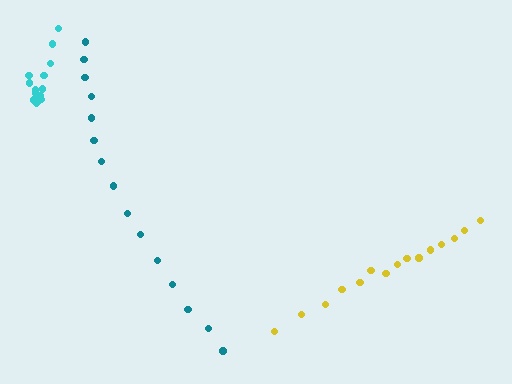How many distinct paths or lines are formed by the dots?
There are 3 distinct paths.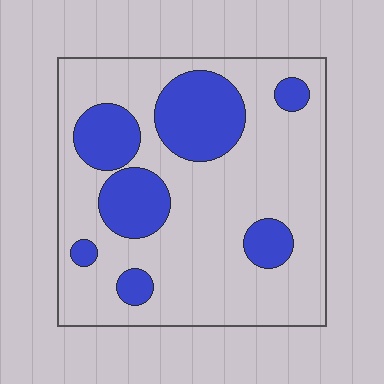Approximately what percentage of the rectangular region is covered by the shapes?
Approximately 25%.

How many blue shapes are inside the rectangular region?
7.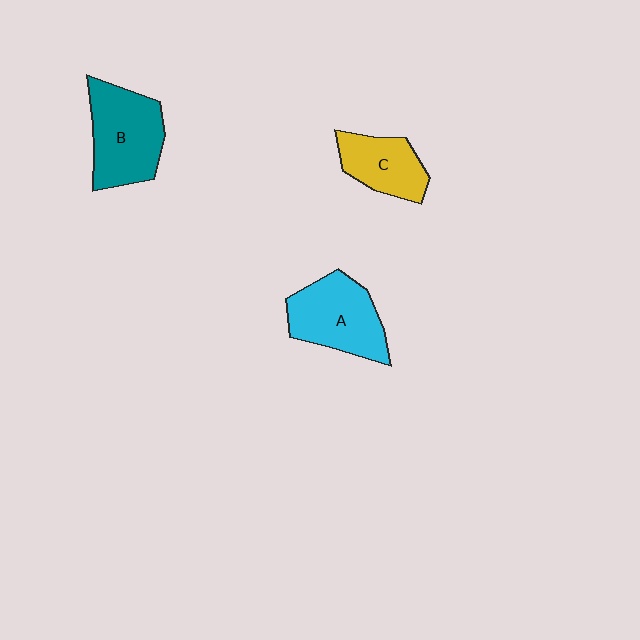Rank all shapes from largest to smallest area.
From largest to smallest: B (teal), A (cyan), C (yellow).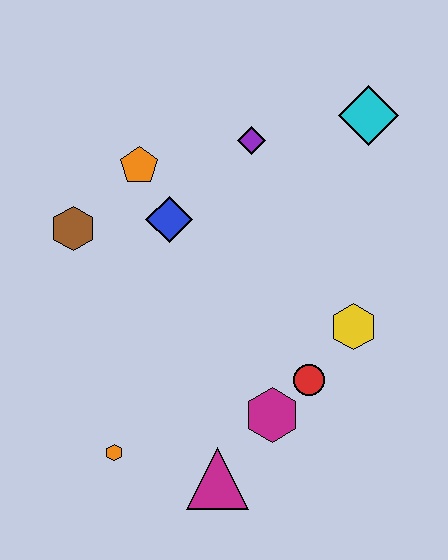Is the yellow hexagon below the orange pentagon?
Yes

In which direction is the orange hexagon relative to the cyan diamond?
The orange hexagon is below the cyan diamond.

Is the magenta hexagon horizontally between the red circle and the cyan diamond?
No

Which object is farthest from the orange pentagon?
The magenta triangle is farthest from the orange pentagon.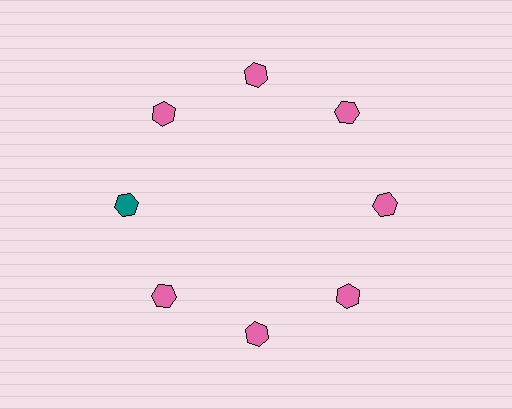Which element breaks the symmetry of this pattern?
The teal hexagon at roughly the 9 o'clock position breaks the symmetry. All other shapes are pink hexagons.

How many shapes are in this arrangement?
There are 8 shapes arranged in a ring pattern.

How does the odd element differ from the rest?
It has a different color: teal instead of pink.